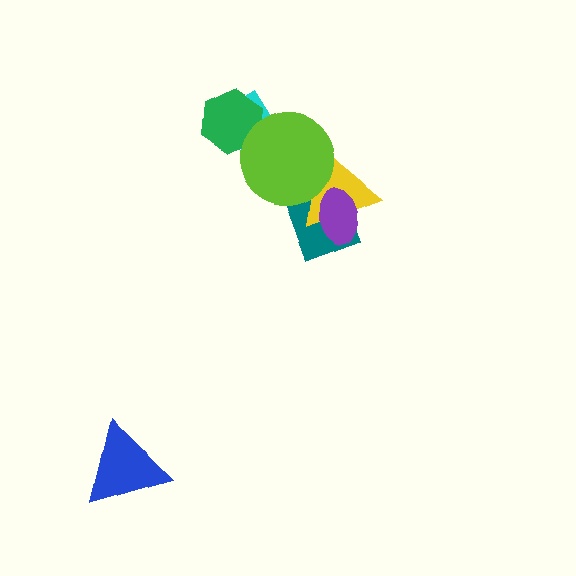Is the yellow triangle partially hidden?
Yes, it is partially covered by another shape.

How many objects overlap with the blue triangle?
0 objects overlap with the blue triangle.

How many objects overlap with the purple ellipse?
2 objects overlap with the purple ellipse.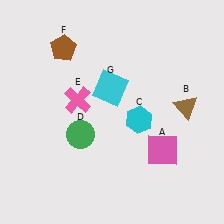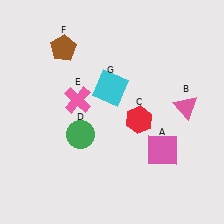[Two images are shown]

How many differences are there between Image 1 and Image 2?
There are 2 differences between the two images.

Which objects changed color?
B changed from brown to pink. C changed from cyan to red.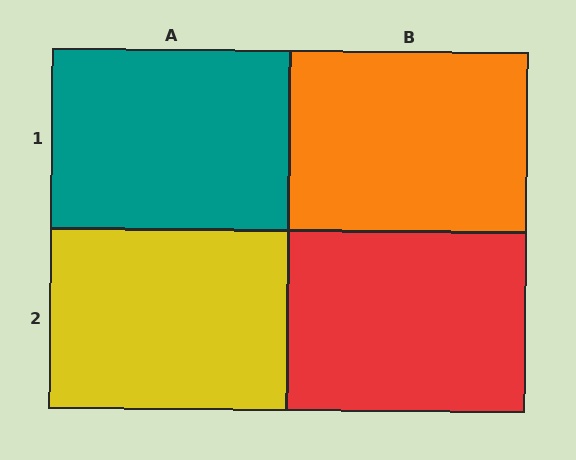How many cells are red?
1 cell is red.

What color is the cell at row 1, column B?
Orange.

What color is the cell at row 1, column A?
Teal.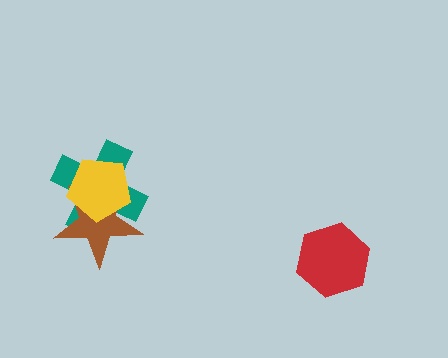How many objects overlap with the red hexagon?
0 objects overlap with the red hexagon.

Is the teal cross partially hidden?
Yes, it is partially covered by another shape.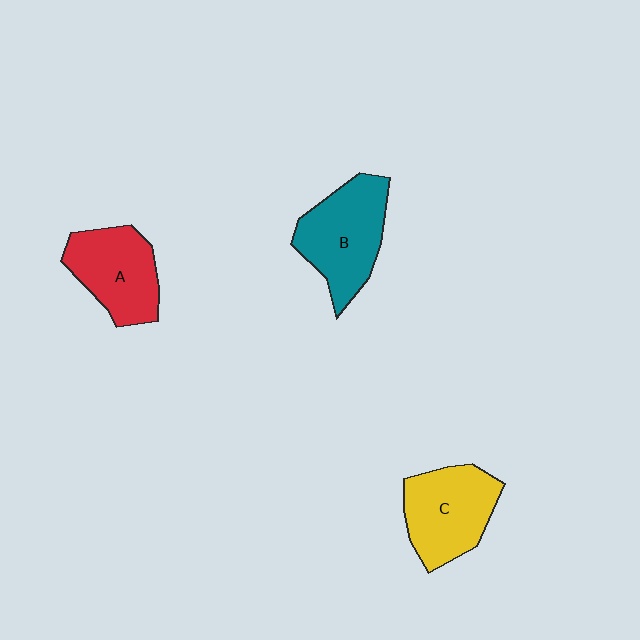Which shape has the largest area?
Shape B (teal).